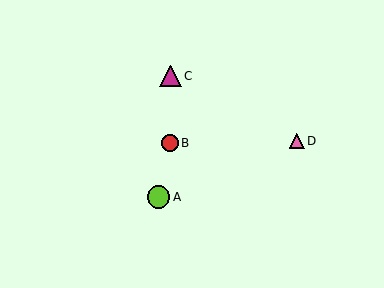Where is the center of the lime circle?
The center of the lime circle is at (159, 197).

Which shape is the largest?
The lime circle (labeled A) is the largest.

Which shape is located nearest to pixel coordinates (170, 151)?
The red circle (labeled B) at (170, 143) is nearest to that location.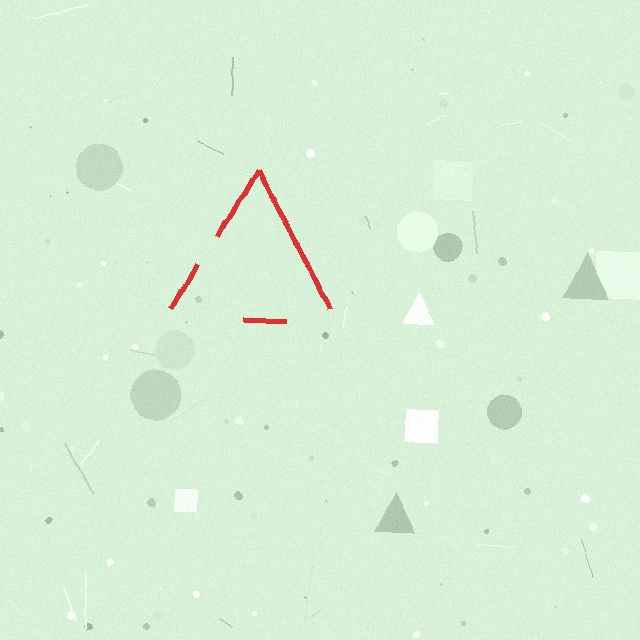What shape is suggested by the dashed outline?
The dashed outline suggests a triangle.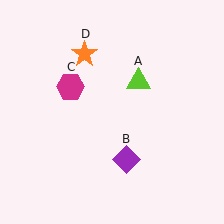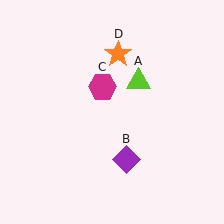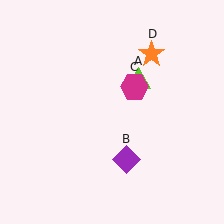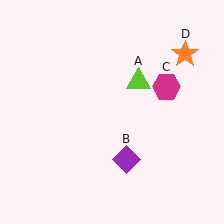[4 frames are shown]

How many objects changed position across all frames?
2 objects changed position: magenta hexagon (object C), orange star (object D).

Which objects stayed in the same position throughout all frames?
Lime triangle (object A) and purple diamond (object B) remained stationary.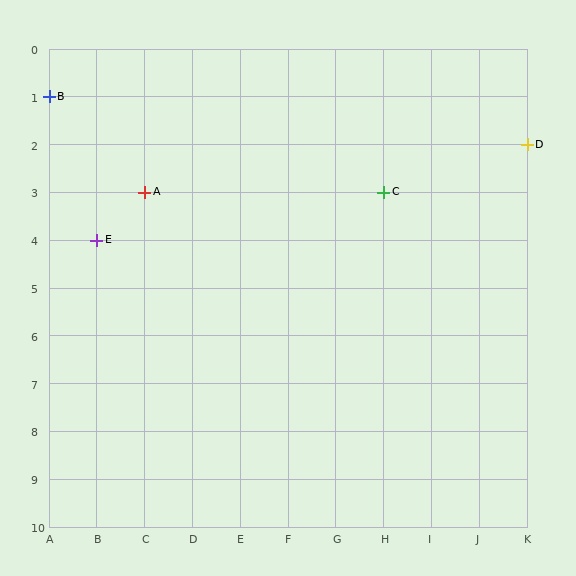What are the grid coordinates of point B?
Point B is at grid coordinates (A, 1).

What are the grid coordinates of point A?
Point A is at grid coordinates (C, 3).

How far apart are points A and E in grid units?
Points A and E are 1 column and 1 row apart (about 1.4 grid units diagonally).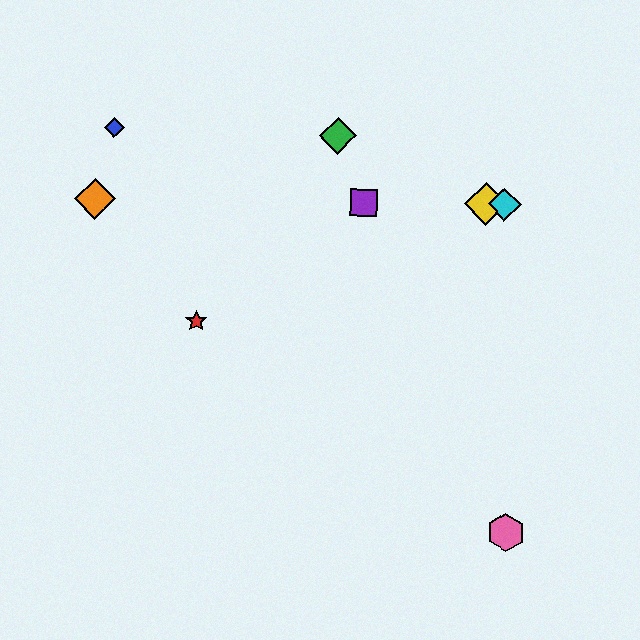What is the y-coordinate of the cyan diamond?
The cyan diamond is at y≈204.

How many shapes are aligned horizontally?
4 shapes (the yellow diamond, the purple square, the orange diamond, the cyan diamond) are aligned horizontally.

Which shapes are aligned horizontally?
The yellow diamond, the purple square, the orange diamond, the cyan diamond are aligned horizontally.